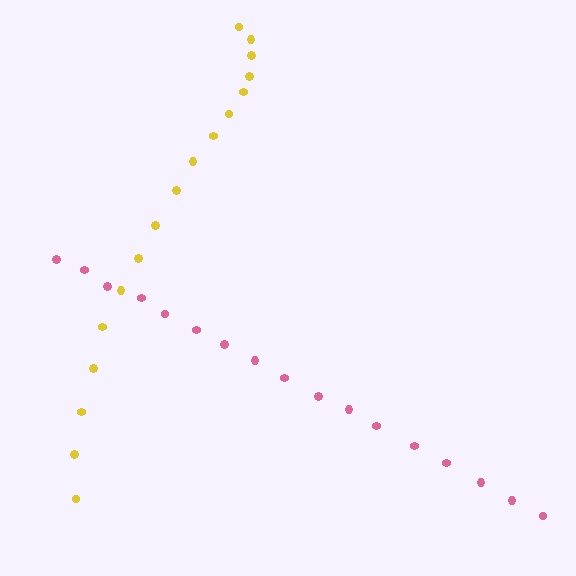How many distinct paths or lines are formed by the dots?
There are 2 distinct paths.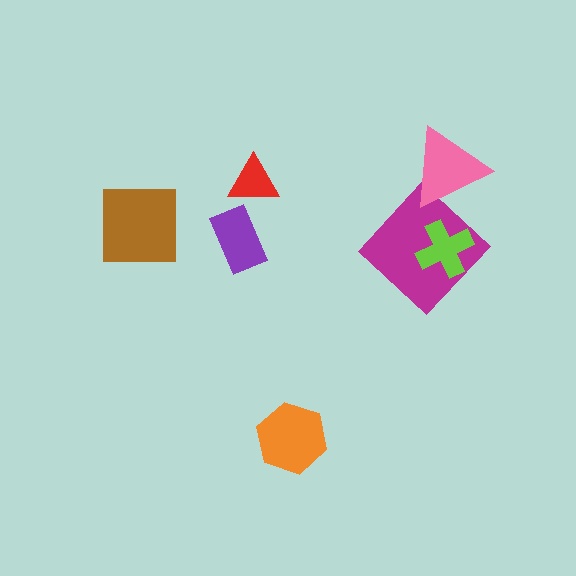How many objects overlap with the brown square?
0 objects overlap with the brown square.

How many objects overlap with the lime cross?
1 object overlaps with the lime cross.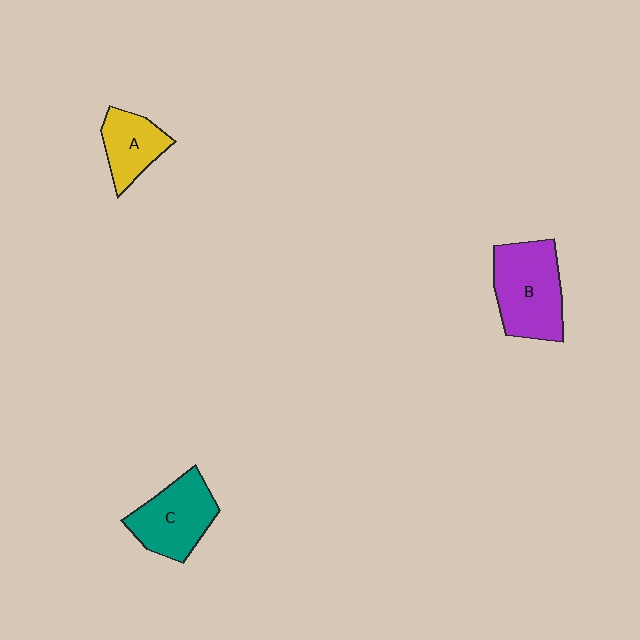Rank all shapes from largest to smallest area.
From largest to smallest: B (purple), C (teal), A (yellow).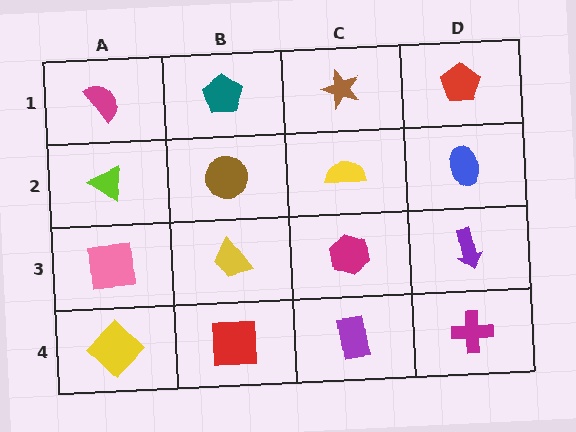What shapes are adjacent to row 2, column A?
A magenta semicircle (row 1, column A), a pink square (row 3, column A), a brown circle (row 2, column B).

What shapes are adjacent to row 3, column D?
A blue ellipse (row 2, column D), a magenta cross (row 4, column D), a magenta hexagon (row 3, column C).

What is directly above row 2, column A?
A magenta semicircle.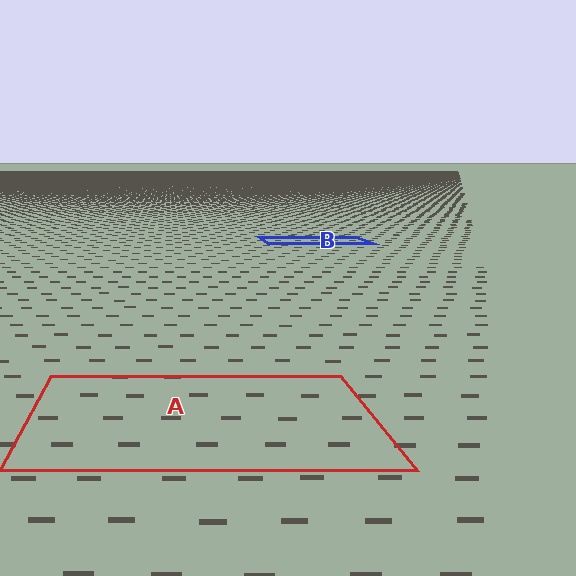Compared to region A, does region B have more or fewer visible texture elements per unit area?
Region B has more texture elements per unit area — they are packed more densely because it is farther away.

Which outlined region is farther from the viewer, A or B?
Region B is farther from the viewer — the texture elements inside it appear smaller and more densely packed.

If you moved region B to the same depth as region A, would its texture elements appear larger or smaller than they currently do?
They would appear larger. At a closer depth, the same texture elements are projected at a bigger on-screen size.